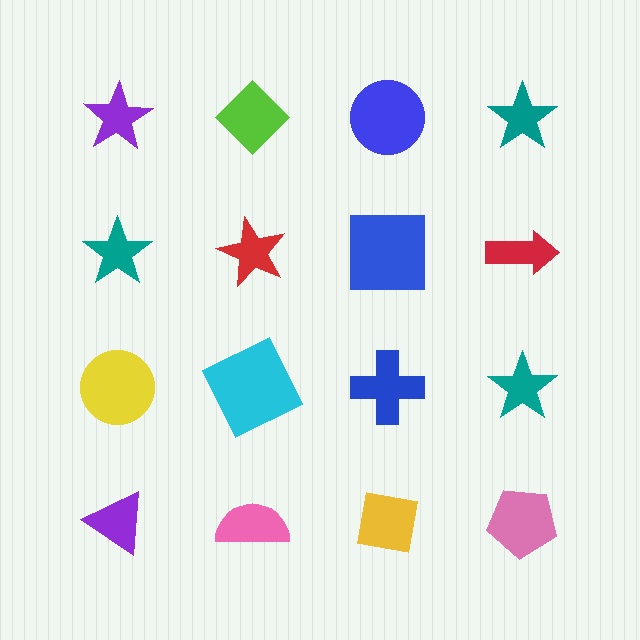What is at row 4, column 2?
A pink semicircle.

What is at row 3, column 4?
A teal star.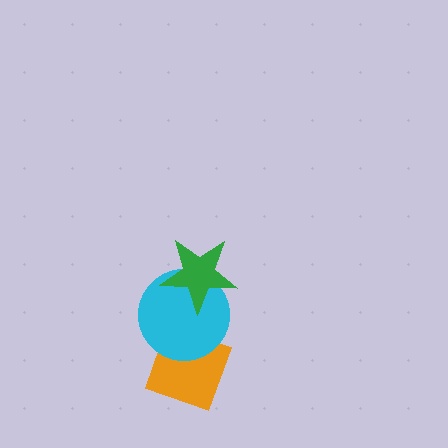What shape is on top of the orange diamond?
The cyan circle is on top of the orange diamond.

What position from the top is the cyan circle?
The cyan circle is 2nd from the top.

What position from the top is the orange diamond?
The orange diamond is 3rd from the top.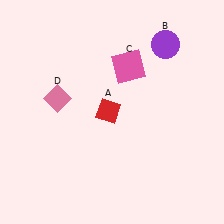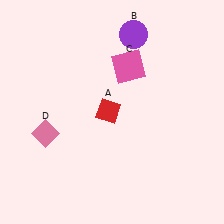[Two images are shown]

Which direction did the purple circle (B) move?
The purple circle (B) moved left.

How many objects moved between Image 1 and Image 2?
2 objects moved between the two images.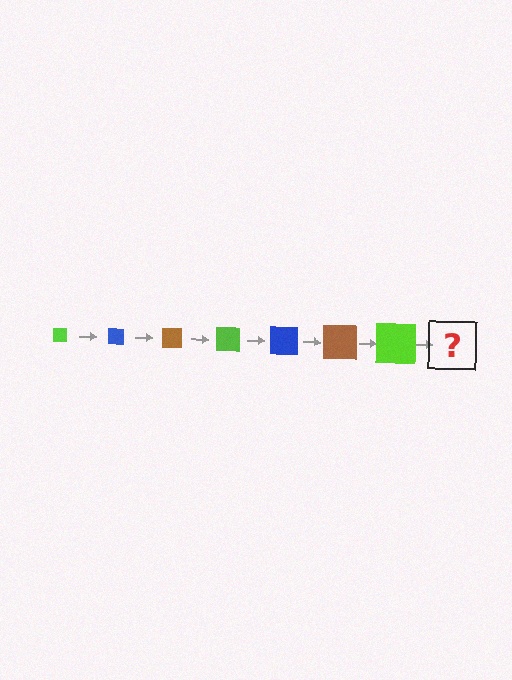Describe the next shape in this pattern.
It should be a blue square, larger than the previous one.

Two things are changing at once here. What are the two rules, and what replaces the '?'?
The two rules are that the square grows larger each step and the color cycles through lime, blue, and brown. The '?' should be a blue square, larger than the previous one.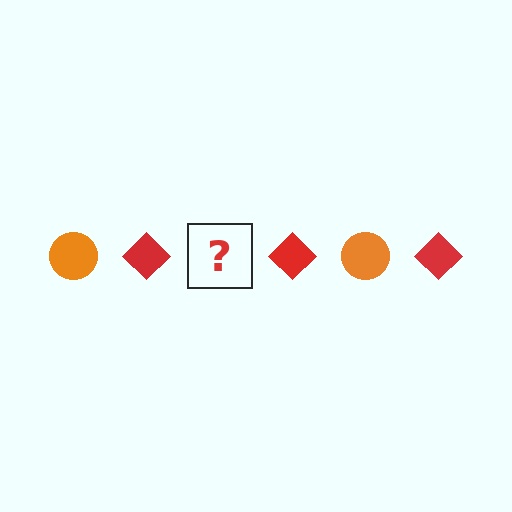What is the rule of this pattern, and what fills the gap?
The rule is that the pattern alternates between orange circle and red diamond. The gap should be filled with an orange circle.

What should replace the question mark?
The question mark should be replaced with an orange circle.